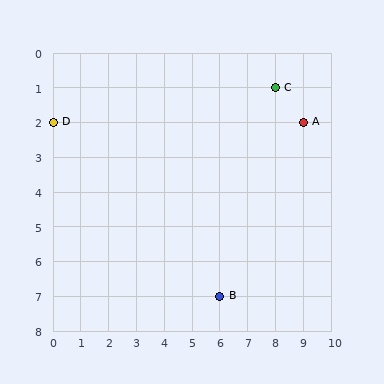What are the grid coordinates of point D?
Point D is at grid coordinates (0, 2).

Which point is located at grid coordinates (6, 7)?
Point B is at (6, 7).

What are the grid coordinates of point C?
Point C is at grid coordinates (8, 1).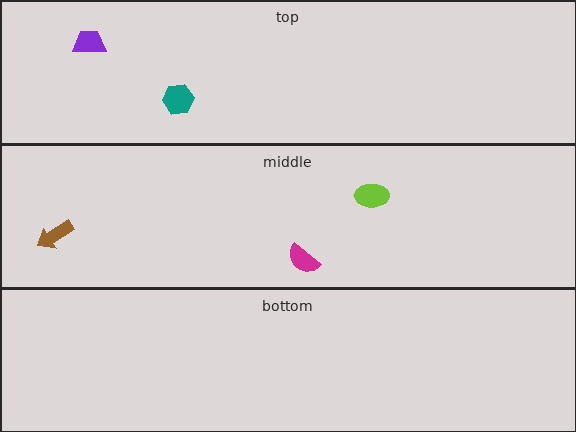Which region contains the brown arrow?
The middle region.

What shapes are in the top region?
The purple trapezoid, the teal hexagon.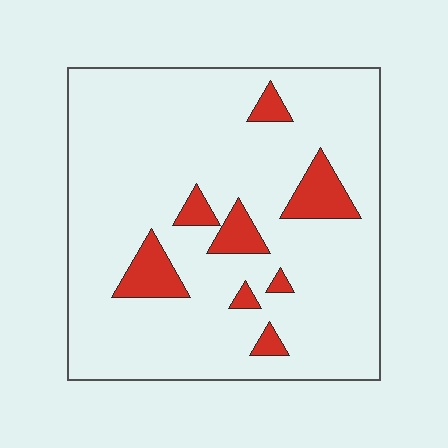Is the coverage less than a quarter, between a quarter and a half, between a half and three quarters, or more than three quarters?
Less than a quarter.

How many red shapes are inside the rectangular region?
8.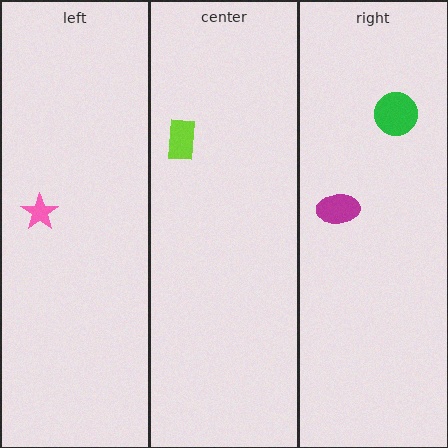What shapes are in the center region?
The lime rectangle.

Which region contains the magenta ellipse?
The right region.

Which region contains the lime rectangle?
The center region.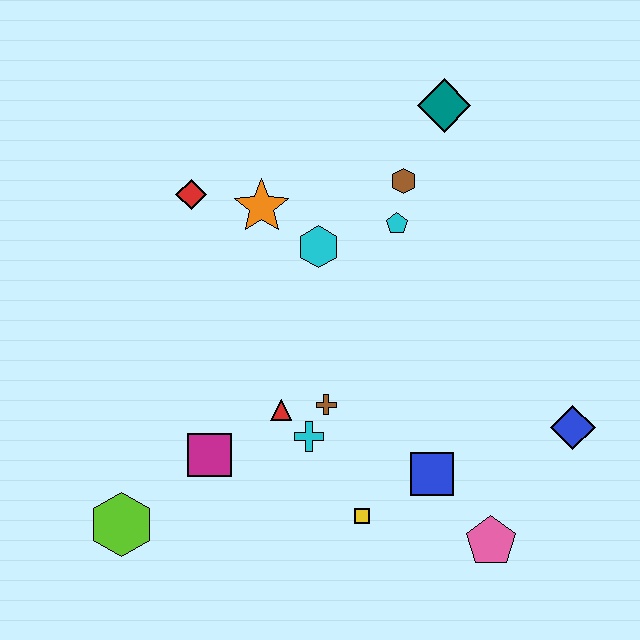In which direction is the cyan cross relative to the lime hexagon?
The cyan cross is to the right of the lime hexagon.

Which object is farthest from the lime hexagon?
The teal diamond is farthest from the lime hexagon.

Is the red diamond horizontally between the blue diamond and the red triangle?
No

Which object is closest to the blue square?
The yellow square is closest to the blue square.